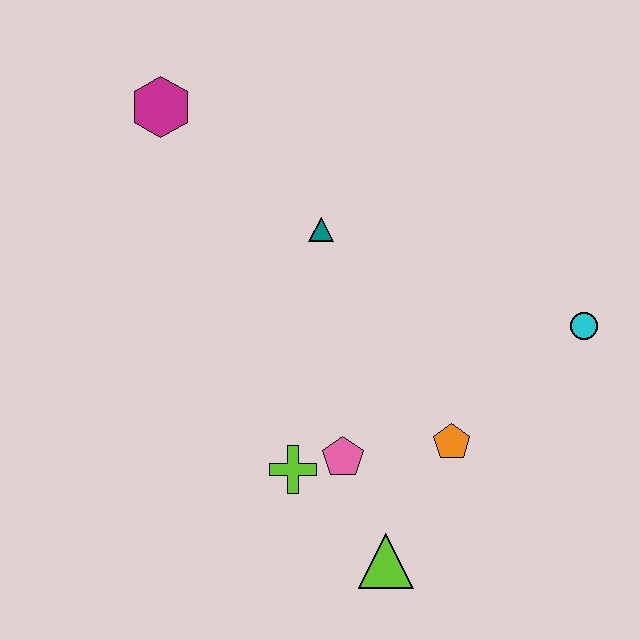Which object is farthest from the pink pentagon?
The magenta hexagon is farthest from the pink pentagon.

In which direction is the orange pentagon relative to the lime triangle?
The orange pentagon is above the lime triangle.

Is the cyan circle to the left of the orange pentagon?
No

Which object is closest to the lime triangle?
The pink pentagon is closest to the lime triangle.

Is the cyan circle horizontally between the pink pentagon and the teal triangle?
No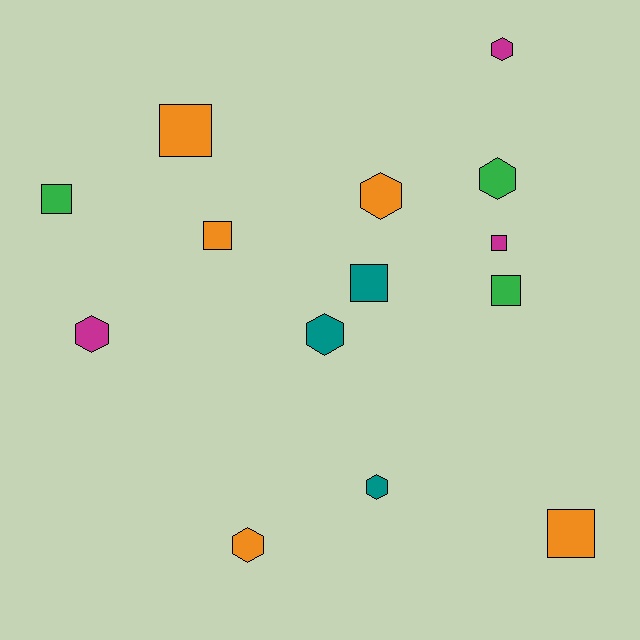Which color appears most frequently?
Orange, with 5 objects.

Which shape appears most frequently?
Hexagon, with 7 objects.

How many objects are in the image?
There are 14 objects.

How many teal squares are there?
There is 1 teal square.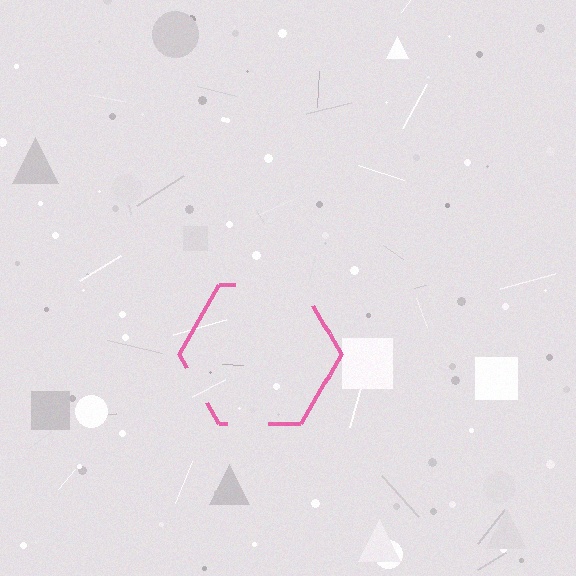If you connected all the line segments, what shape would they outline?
They would outline a hexagon.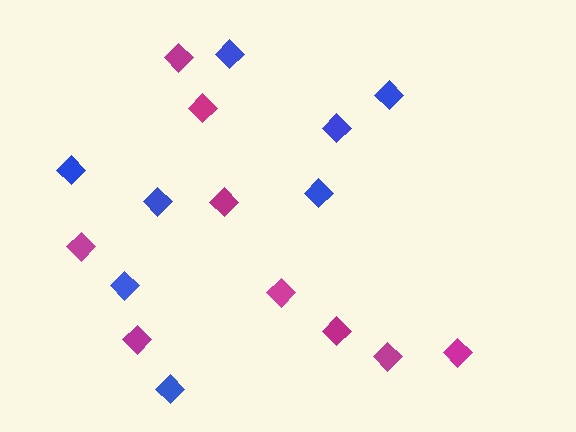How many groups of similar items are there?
There are 2 groups: one group of magenta diamonds (9) and one group of blue diamonds (8).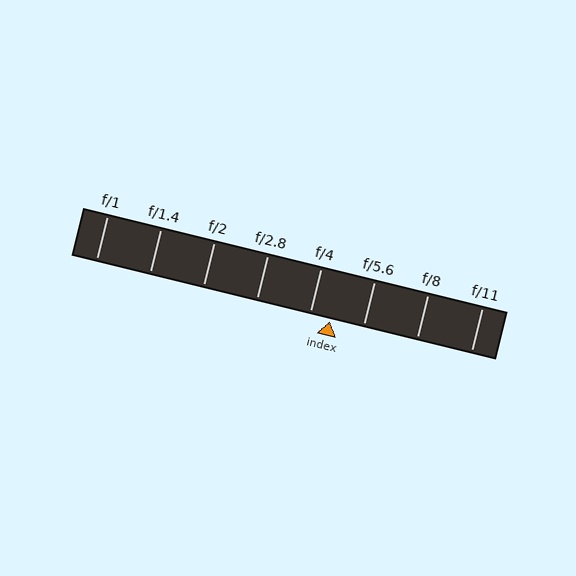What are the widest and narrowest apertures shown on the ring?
The widest aperture shown is f/1 and the narrowest is f/11.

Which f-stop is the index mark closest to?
The index mark is closest to f/4.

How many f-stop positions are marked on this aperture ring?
There are 8 f-stop positions marked.